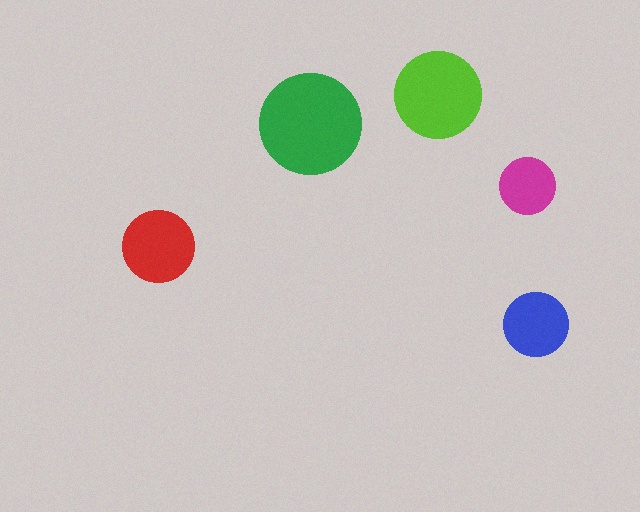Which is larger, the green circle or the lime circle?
The green one.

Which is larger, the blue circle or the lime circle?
The lime one.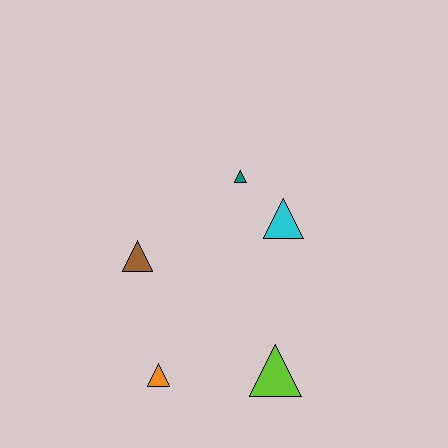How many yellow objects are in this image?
There are no yellow objects.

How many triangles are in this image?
There are 5 triangles.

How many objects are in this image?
There are 5 objects.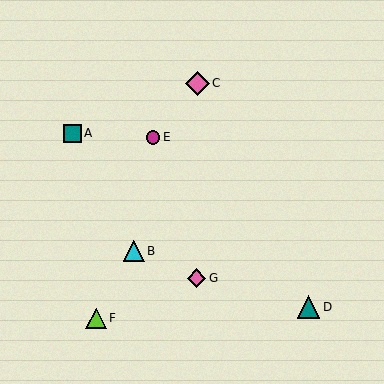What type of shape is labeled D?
Shape D is a teal triangle.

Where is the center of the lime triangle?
The center of the lime triangle is at (96, 318).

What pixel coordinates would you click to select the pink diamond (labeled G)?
Click at (197, 278) to select the pink diamond G.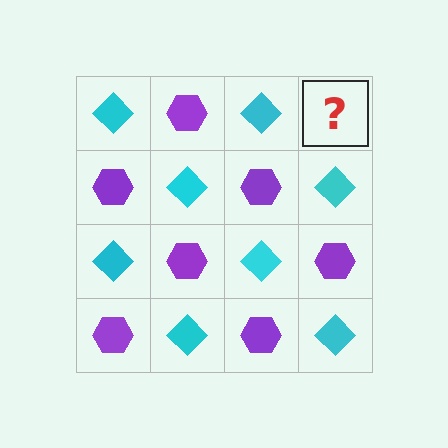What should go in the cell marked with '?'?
The missing cell should contain a purple hexagon.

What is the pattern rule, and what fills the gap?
The rule is that it alternates cyan diamond and purple hexagon in a checkerboard pattern. The gap should be filled with a purple hexagon.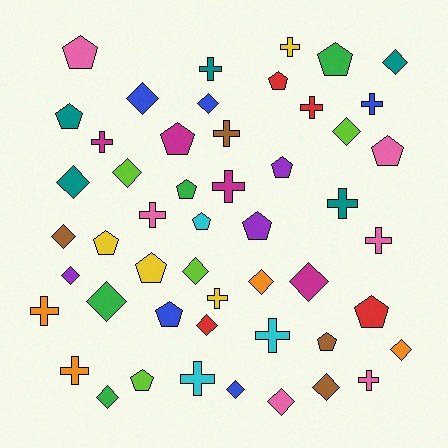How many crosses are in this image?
There are 16 crosses.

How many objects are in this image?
There are 50 objects.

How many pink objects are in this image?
There are 6 pink objects.